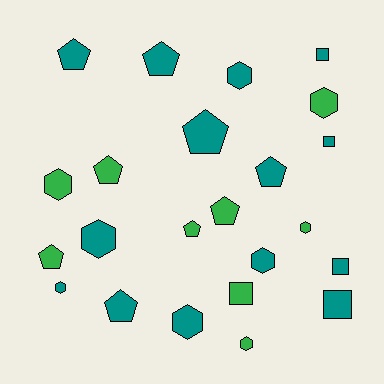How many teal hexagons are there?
There are 5 teal hexagons.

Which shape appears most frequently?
Hexagon, with 9 objects.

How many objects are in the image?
There are 23 objects.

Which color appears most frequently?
Teal, with 14 objects.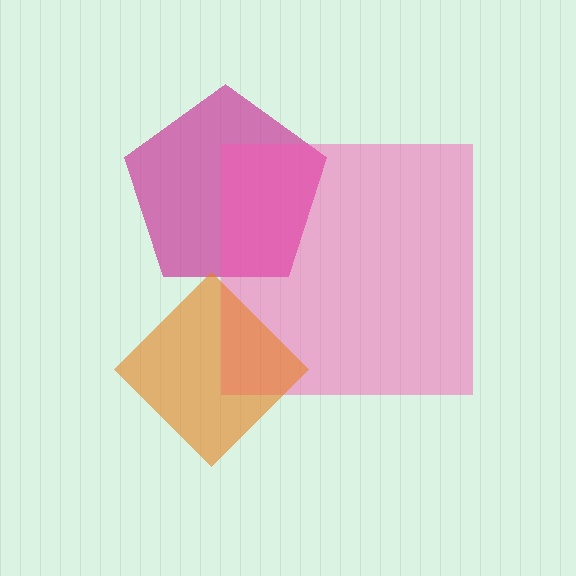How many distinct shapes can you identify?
There are 3 distinct shapes: a magenta pentagon, a pink square, an orange diamond.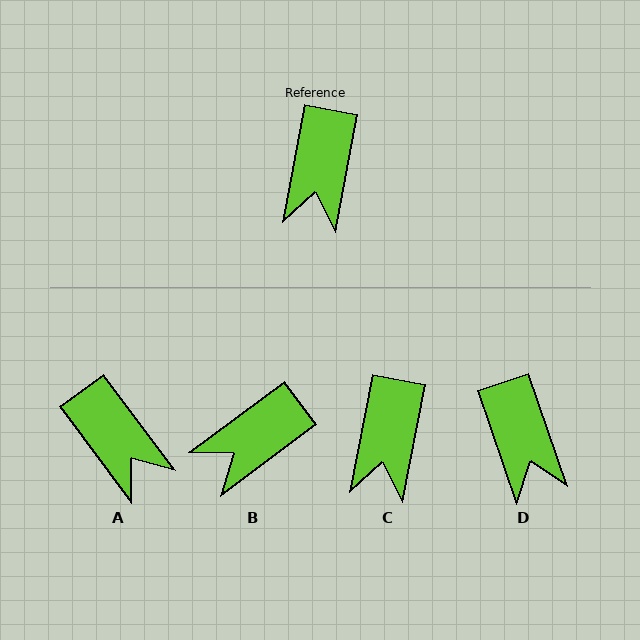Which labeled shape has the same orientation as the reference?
C.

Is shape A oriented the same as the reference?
No, it is off by about 48 degrees.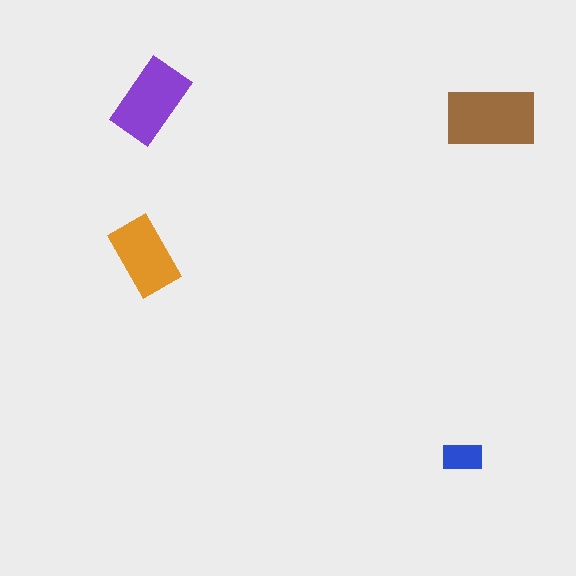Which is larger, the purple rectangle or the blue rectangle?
The purple one.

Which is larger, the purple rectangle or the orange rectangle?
The purple one.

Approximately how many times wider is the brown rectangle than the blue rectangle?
About 2.5 times wider.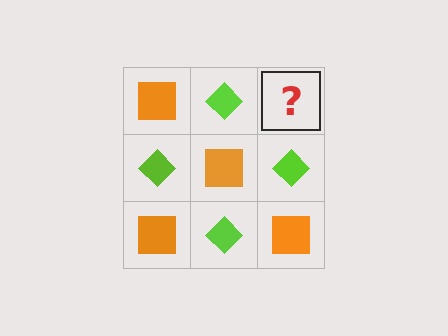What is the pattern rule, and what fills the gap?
The rule is that it alternates orange square and lime diamond in a checkerboard pattern. The gap should be filled with an orange square.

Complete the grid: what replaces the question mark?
The question mark should be replaced with an orange square.